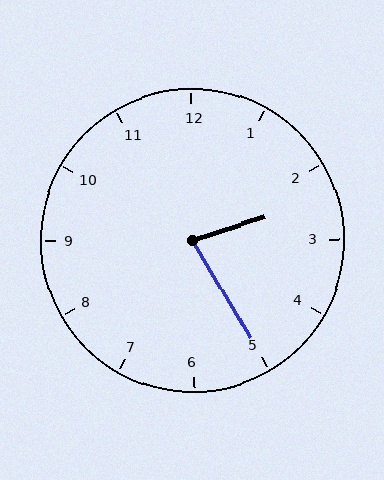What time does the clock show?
2:25.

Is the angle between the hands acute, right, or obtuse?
It is acute.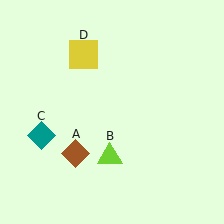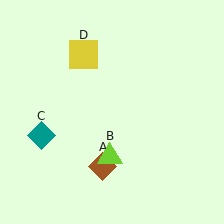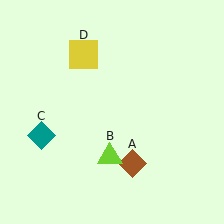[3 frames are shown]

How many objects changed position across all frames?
1 object changed position: brown diamond (object A).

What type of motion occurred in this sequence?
The brown diamond (object A) rotated counterclockwise around the center of the scene.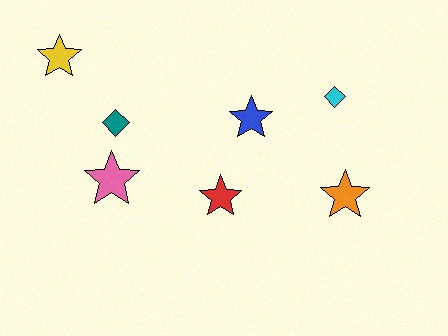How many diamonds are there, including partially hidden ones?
There are 2 diamonds.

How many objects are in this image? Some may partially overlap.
There are 7 objects.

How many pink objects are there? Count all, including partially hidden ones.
There is 1 pink object.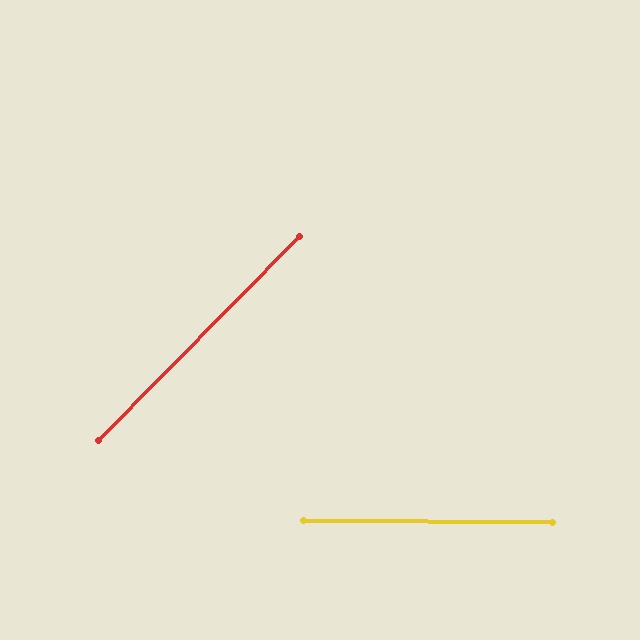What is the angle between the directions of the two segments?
Approximately 46 degrees.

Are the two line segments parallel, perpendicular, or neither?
Neither parallel nor perpendicular — they differ by about 46°.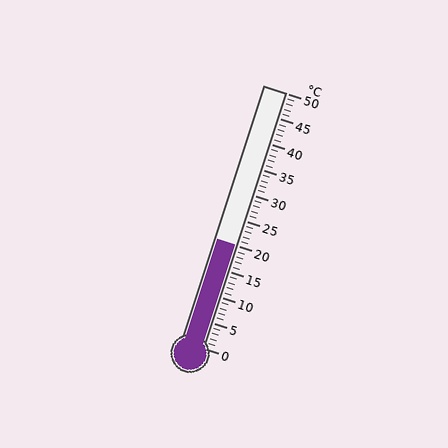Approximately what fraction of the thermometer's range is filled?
The thermometer is filled to approximately 40% of its range.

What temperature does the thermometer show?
The thermometer shows approximately 20°C.